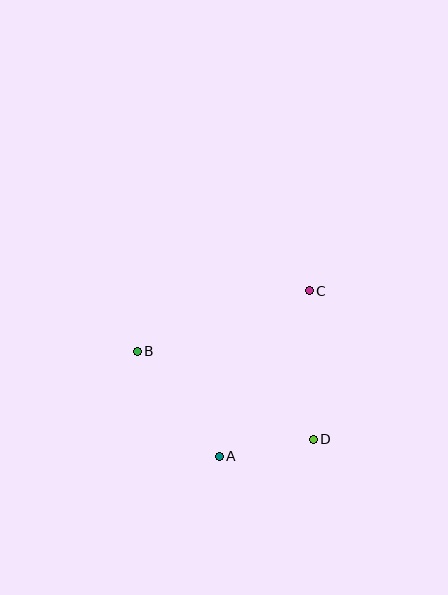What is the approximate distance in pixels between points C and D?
The distance between C and D is approximately 149 pixels.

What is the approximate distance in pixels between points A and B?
The distance between A and B is approximately 134 pixels.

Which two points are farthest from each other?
Points B and D are farthest from each other.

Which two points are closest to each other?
Points A and D are closest to each other.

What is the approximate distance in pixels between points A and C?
The distance between A and C is approximately 189 pixels.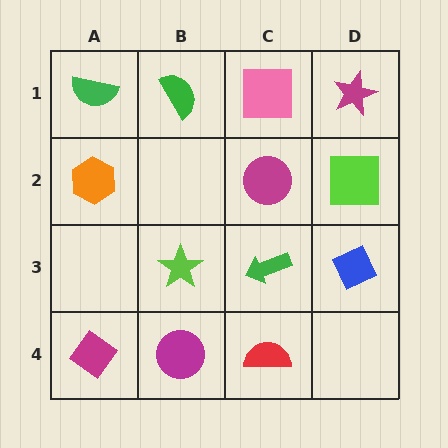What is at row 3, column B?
A lime star.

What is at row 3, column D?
A blue diamond.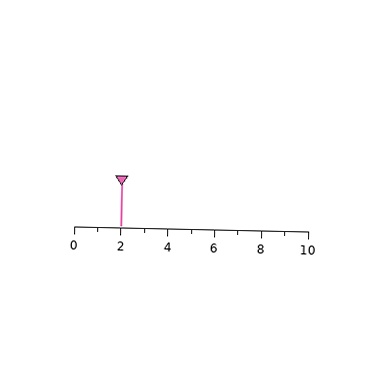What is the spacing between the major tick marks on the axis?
The major ticks are spaced 2 apart.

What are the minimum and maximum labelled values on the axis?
The axis runs from 0 to 10.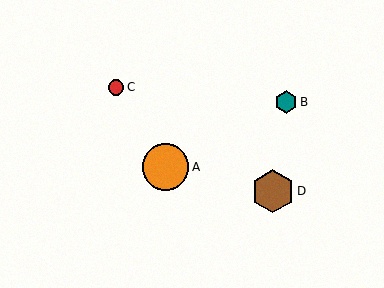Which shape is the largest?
The orange circle (labeled A) is the largest.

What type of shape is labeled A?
Shape A is an orange circle.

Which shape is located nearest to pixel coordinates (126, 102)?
The red circle (labeled C) at (116, 87) is nearest to that location.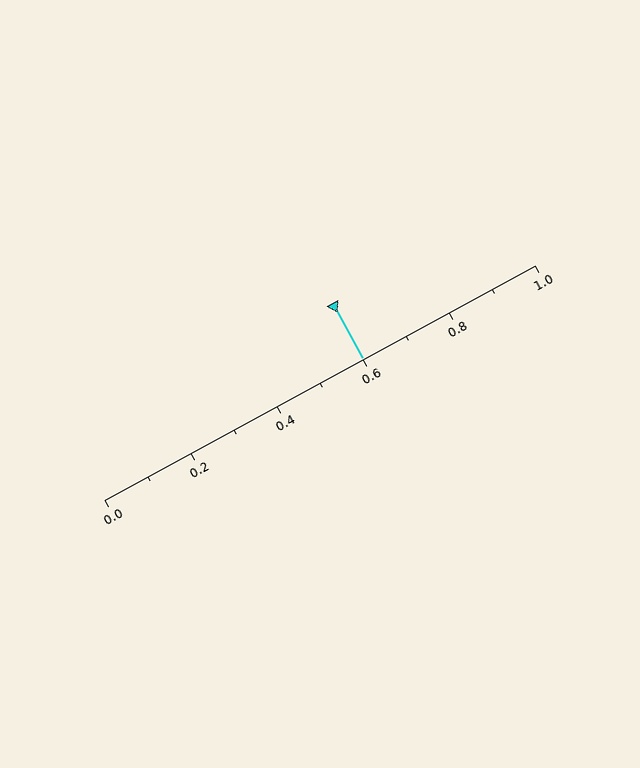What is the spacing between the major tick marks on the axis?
The major ticks are spaced 0.2 apart.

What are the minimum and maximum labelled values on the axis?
The axis runs from 0.0 to 1.0.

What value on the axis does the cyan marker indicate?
The marker indicates approximately 0.6.